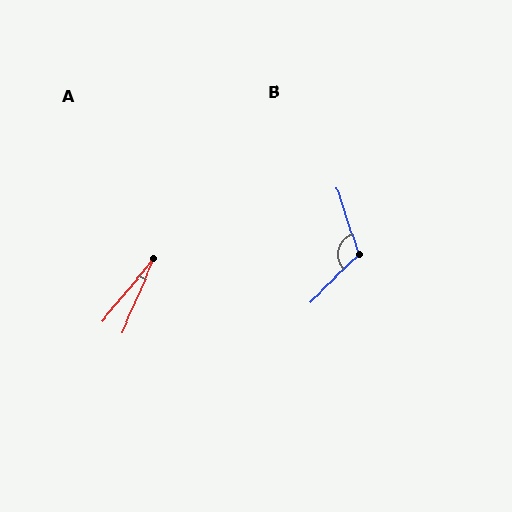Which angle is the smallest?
A, at approximately 17 degrees.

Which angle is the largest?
B, at approximately 116 degrees.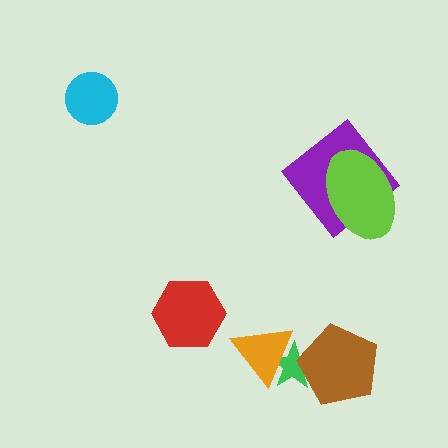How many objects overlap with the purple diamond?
1 object overlaps with the purple diamond.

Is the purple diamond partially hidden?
Yes, it is partially covered by another shape.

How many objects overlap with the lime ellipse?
1 object overlaps with the lime ellipse.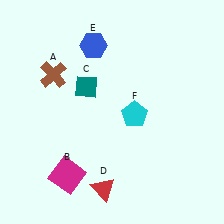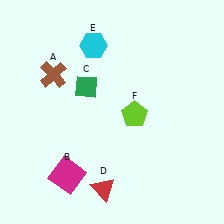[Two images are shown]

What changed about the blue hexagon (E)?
In Image 1, E is blue. In Image 2, it changed to cyan.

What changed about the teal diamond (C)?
In Image 1, C is teal. In Image 2, it changed to green.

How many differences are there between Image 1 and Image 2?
There are 3 differences between the two images.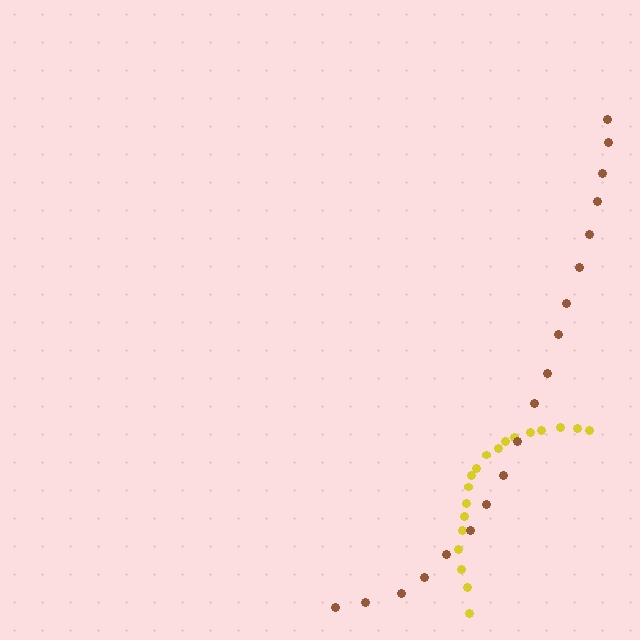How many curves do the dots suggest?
There are 2 distinct paths.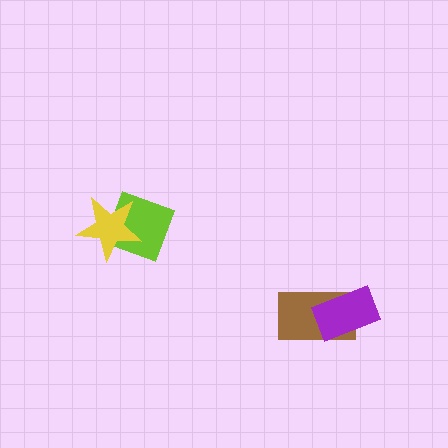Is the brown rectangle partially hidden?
Yes, it is partially covered by another shape.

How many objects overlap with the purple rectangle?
1 object overlaps with the purple rectangle.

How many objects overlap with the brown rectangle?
1 object overlaps with the brown rectangle.